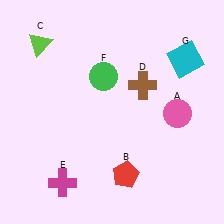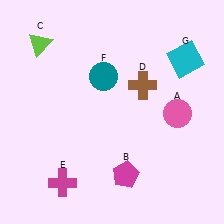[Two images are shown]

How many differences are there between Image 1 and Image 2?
There are 2 differences between the two images.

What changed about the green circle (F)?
In Image 1, F is green. In Image 2, it changed to teal.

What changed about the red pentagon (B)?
In Image 1, B is red. In Image 2, it changed to magenta.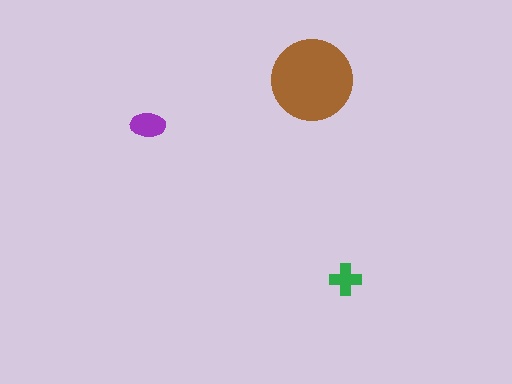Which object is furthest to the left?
The purple ellipse is leftmost.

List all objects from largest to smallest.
The brown circle, the purple ellipse, the green cross.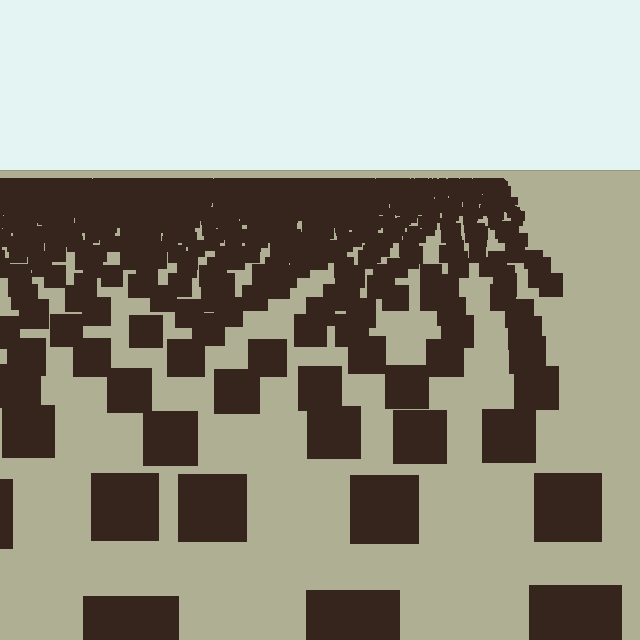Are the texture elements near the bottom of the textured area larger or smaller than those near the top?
Larger. Near the bottom, elements are closer to the viewer and appear at a bigger on-screen size.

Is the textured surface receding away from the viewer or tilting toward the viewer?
The surface is receding away from the viewer. Texture elements get smaller and denser toward the top.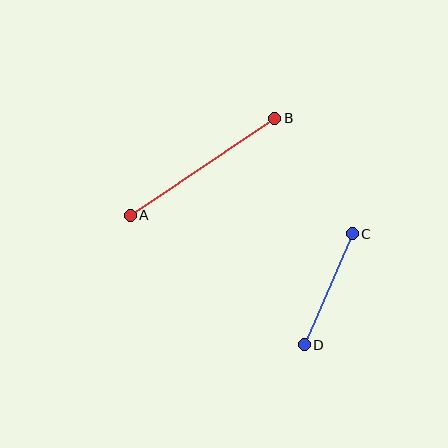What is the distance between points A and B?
The distance is approximately 174 pixels.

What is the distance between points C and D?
The distance is approximately 121 pixels.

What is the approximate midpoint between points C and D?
The midpoint is at approximately (328, 289) pixels.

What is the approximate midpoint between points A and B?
The midpoint is at approximately (203, 167) pixels.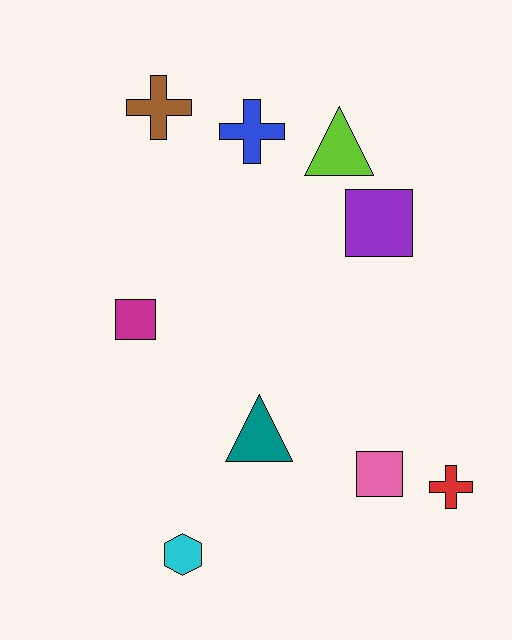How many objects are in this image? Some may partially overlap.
There are 9 objects.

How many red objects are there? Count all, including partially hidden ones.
There is 1 red object.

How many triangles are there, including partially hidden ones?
There are 2 triangles.